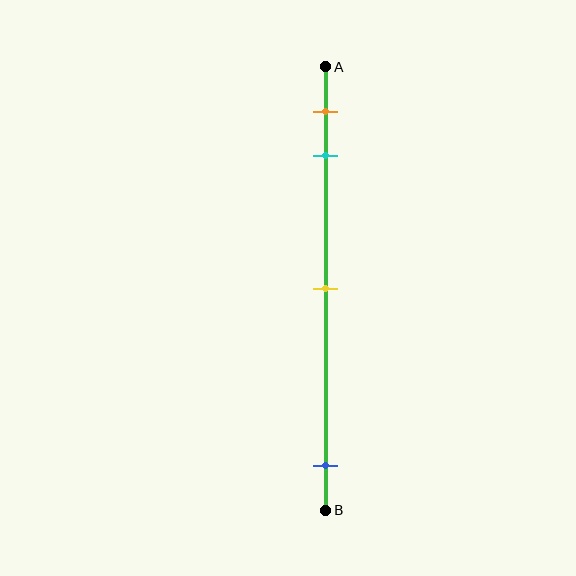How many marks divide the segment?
There are 4 marks dividing the segment.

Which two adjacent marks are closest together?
The orange and cyan marks are the closest adjacent pair.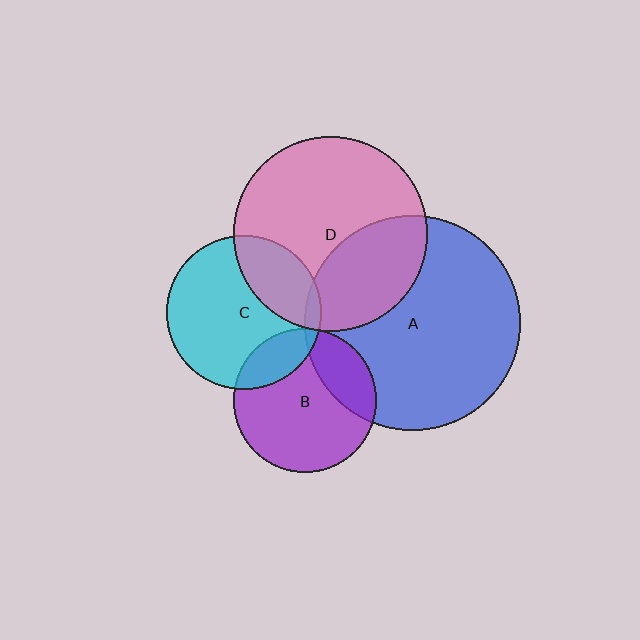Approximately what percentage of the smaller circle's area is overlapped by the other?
Approximately 5%.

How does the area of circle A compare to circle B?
Approximately 2.2 times.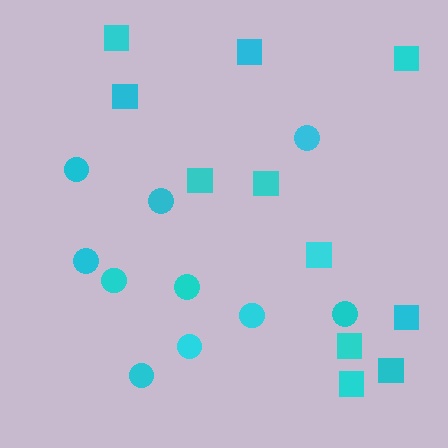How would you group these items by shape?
There are 2 groups: one group of circles (10) and one group of squares (11).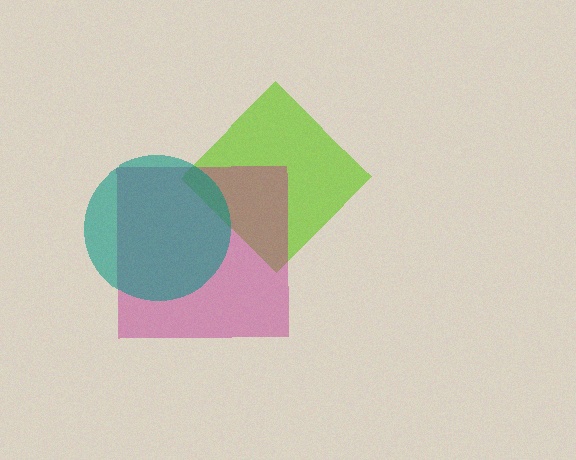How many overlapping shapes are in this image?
There are 3 overlapping shapes in the image.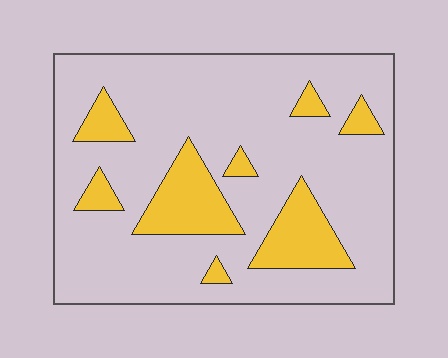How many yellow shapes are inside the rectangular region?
8.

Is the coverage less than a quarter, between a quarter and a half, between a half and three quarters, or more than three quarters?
Less than a quarter.